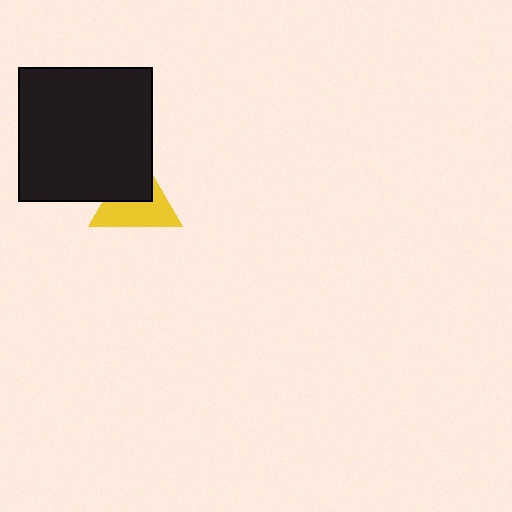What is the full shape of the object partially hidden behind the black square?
The partially hidden object is a yellow triangle.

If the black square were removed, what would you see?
You would see the complete yellow triangle.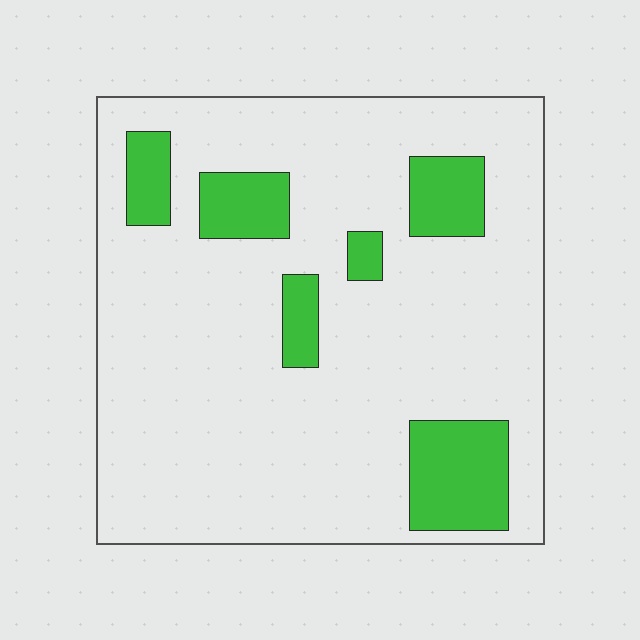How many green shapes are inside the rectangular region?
6.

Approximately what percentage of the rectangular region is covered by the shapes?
Approximately 15%.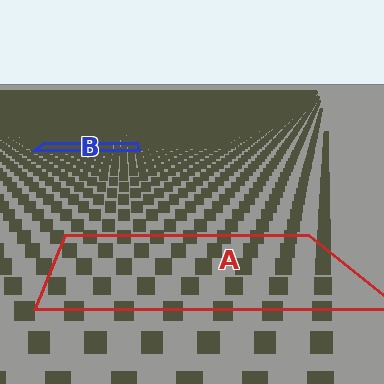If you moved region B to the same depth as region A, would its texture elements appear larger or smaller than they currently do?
They would appear larger. At a closer depth, the same texture elements are projected at a bigger on-screen size.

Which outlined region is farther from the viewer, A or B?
Region B is farther from the viewer — the texture elements inside it appear smaller and more densely packed.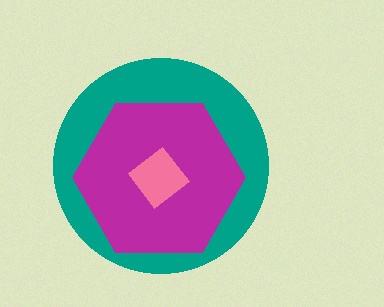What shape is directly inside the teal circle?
The magenta hexagon.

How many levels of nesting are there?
3.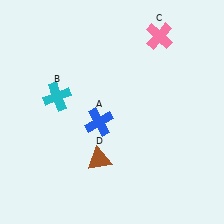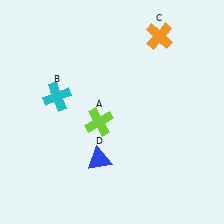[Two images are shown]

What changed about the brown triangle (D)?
In Image 1, D is brown. In Image 2, it changed to blue.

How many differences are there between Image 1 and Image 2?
There are 3 differences between the two images.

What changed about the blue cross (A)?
In Image 1, A is blue. In Image 2, it changed to lime.